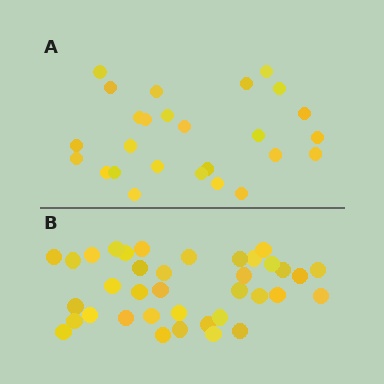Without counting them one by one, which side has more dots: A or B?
Region B (the bottom region) has more dots.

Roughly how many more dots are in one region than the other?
Region B has roughly 12 or so more dots than region A.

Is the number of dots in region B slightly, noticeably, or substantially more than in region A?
Region B has noticeably more, but not dramatically so. The ratio is roughly 1.4 to 1.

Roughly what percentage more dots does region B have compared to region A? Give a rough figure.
About 40% more.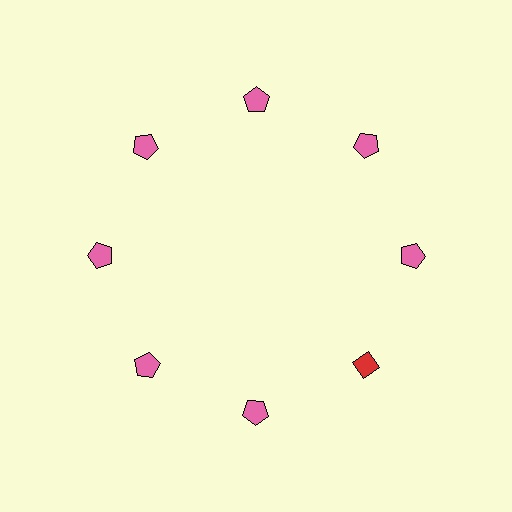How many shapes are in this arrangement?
There are 8 shapes arranged in a ring pattern.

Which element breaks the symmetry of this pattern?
The red diamond at roughly the 4 o'clock position breaks the symmetry. All other shapes are pink pentagons.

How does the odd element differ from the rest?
It differs in both color (red instead of pink) and shape (diamond instead of pentagon).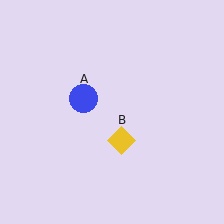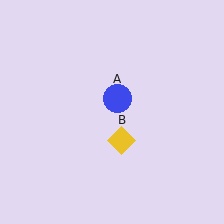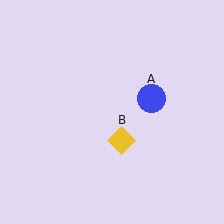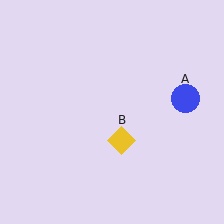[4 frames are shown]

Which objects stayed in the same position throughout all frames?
Yellow diamond (object B) remained stationary.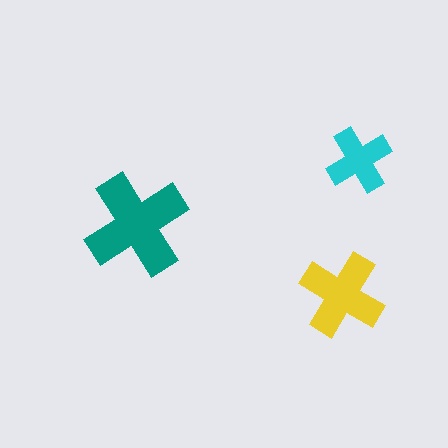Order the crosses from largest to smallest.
the teal one, the yellow one, the cyan one.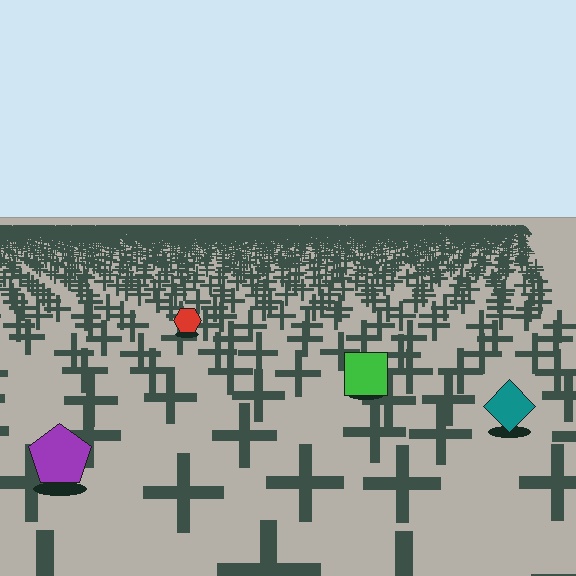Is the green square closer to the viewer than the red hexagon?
Yes. The green square is closer — you can tell from the texture gradient: the ground texture is coarser near it.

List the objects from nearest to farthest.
From nearest to farthest: the purple pentagon, the teal diamond, the green square, the red hexagon.